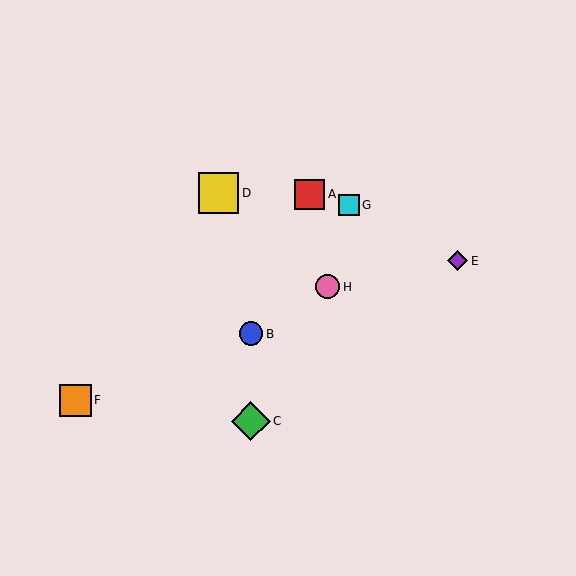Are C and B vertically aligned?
Yes, both are at x≈251.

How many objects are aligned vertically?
2 objects (B, C) are aligned vertically.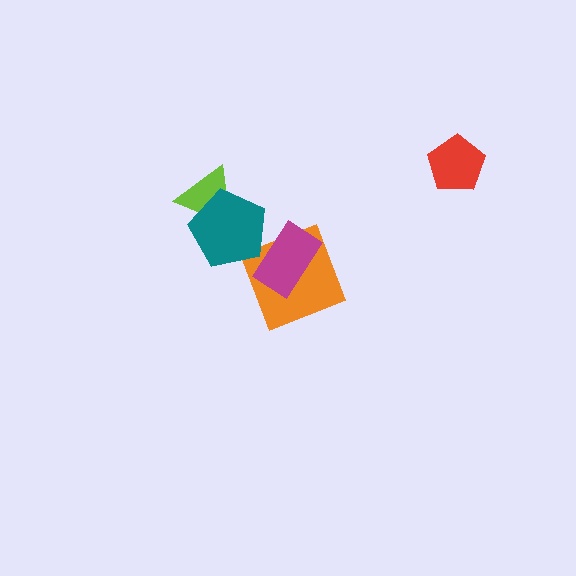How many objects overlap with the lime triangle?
1 object overlaps with the lime triangle.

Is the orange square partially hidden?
Yes, it is partially covered by another shape.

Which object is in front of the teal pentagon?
The magenta rectangle is in front of the teal pentagon.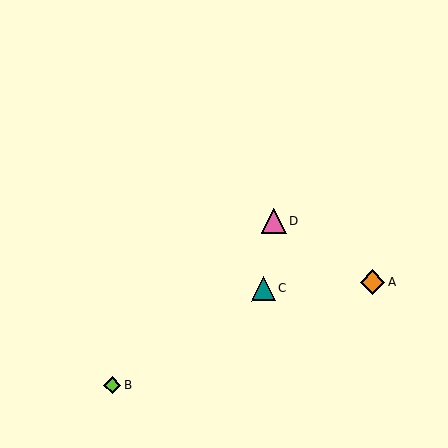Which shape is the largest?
The orange diamond (labeled A) is the largest.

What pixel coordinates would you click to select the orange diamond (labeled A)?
Click at (373, 283) to select the orange diamond A.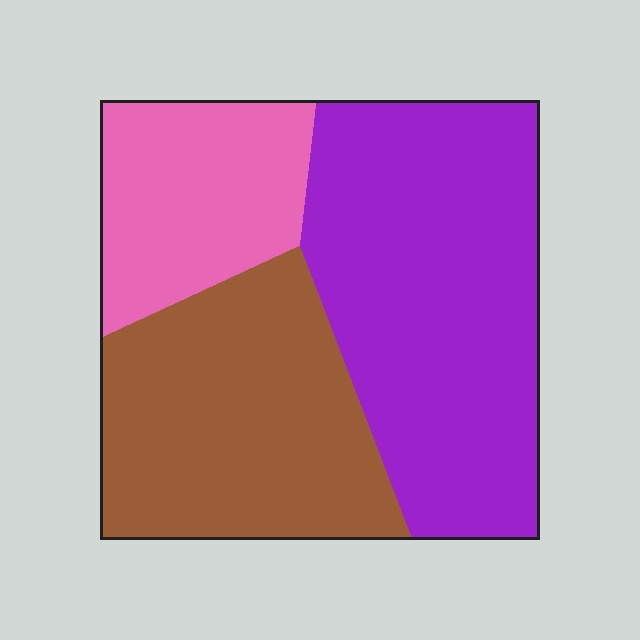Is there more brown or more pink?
Brown.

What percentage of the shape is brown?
Brown covers roughly 35% of the shape.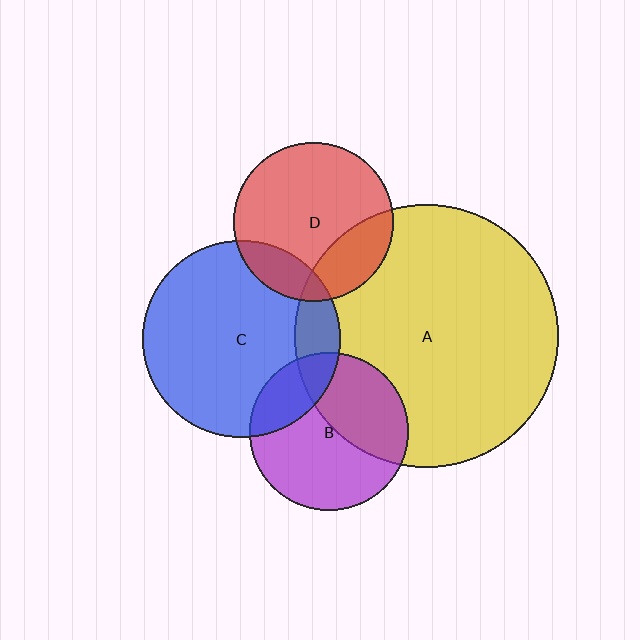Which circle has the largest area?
Circle A (yellow).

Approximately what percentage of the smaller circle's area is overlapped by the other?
Approximately 25%.